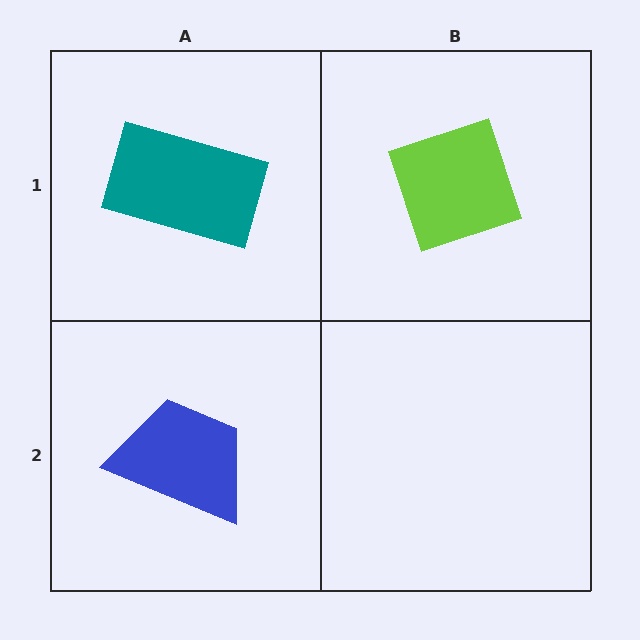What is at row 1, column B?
A lime diamond.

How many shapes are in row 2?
1 shape.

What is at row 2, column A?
A blue trapezoid.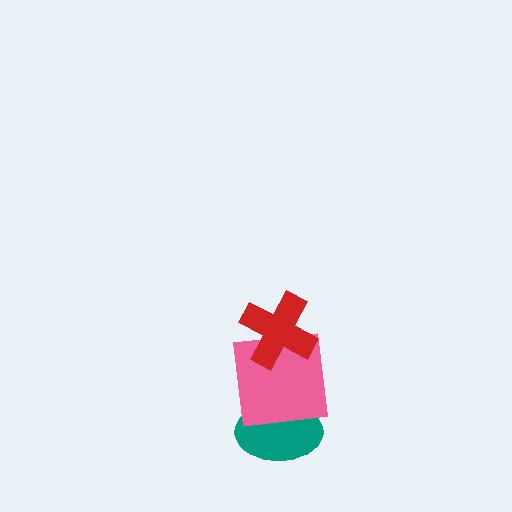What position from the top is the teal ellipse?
The teal ellipse is 3rd from the top.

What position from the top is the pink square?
The pink square is 2nd from the top.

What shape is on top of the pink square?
The red cross is on top of the pink square.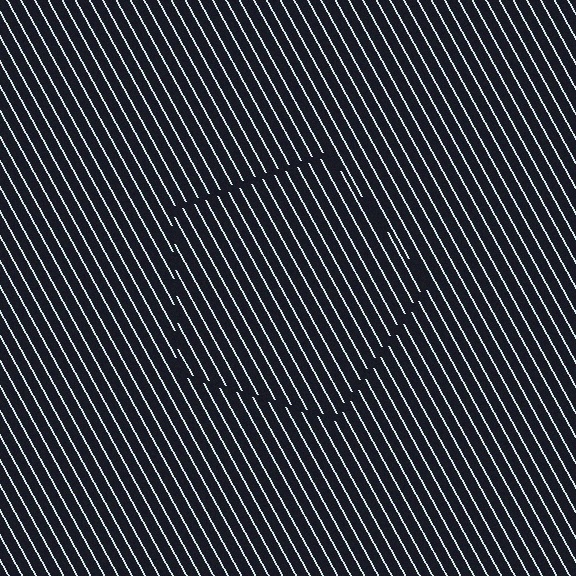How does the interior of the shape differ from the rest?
The interior of the shape contains the same grating, shifted by half a period — the contour is defined by the phase discontinuity where line-ends from the inner and outer gratings abut.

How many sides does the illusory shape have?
5 sides — the line-ends trace a pentagon.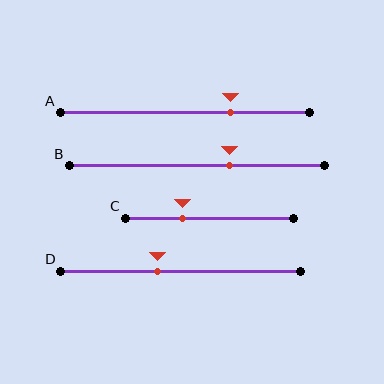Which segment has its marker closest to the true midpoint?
Segment D has its marker closest to the true midpoint.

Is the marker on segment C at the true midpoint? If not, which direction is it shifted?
No, the marker on segment C is shifted to the left by about 16% of the segment length.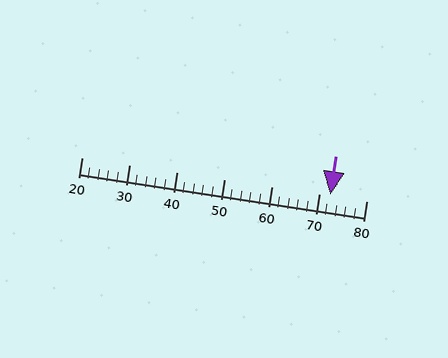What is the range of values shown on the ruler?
The ruler shows values from 20 to 80.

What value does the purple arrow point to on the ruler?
The purple arrow points to approximately 72.